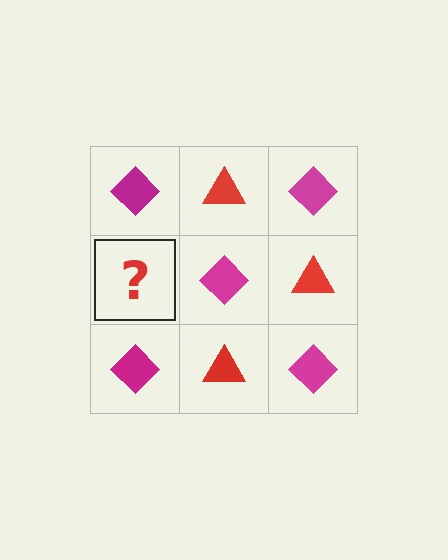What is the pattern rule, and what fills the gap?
The rule is that it alternates magenta diamond and red triangle in a checkerboard pattern. The gap should be filled with a red triangle.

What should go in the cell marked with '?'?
The missing cell should contain a red triangle.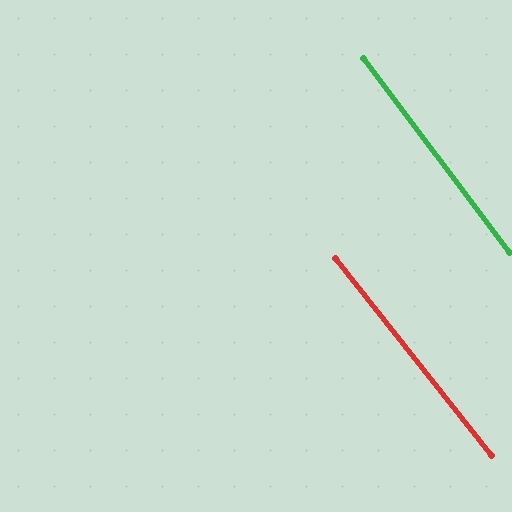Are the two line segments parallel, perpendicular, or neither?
Parallel — their directions differ by only 1.5°.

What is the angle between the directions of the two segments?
Approximately 2 degrees.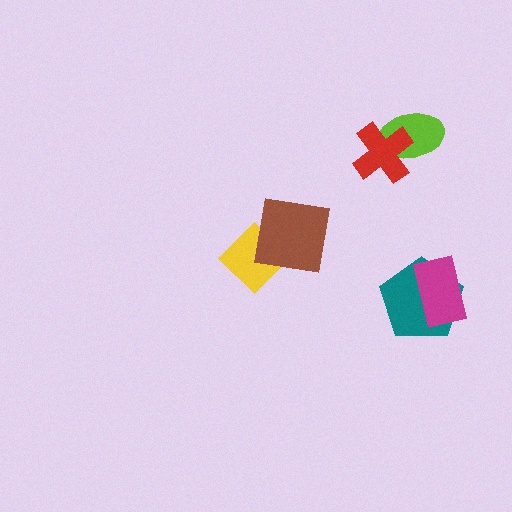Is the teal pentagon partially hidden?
Yes, it is partially covered by another shape.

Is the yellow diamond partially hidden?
Yes, it is partially covered by another shape.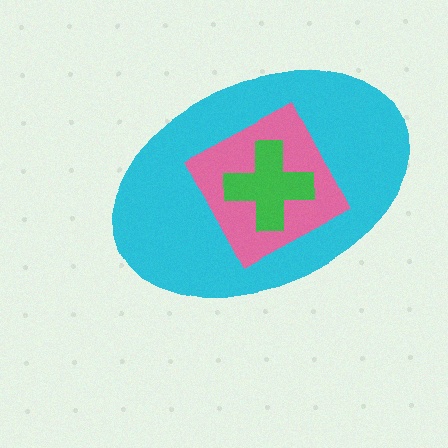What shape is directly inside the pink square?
The green cross.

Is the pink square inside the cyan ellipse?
Yes.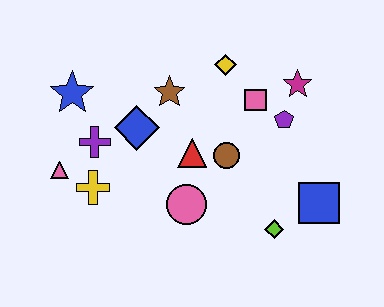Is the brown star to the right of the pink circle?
No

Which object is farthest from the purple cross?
The blue square is farthest from the purple cross.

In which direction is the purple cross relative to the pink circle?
The purple cross is to the left of the pink circle.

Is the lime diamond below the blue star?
Yes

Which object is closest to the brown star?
The blue diamond is closest to the brown star.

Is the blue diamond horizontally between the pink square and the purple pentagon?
No